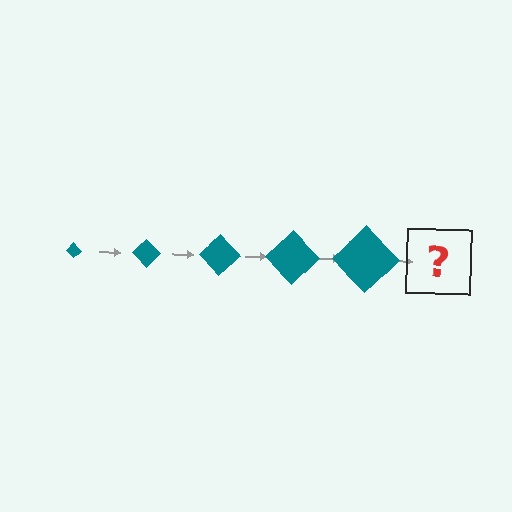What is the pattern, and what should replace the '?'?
The pattern is that the diamond gets progressively larger each step. The '?' should be a teal diamond, larger than the previous one.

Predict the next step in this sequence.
The next step is a teal diamond, larger than the previous one.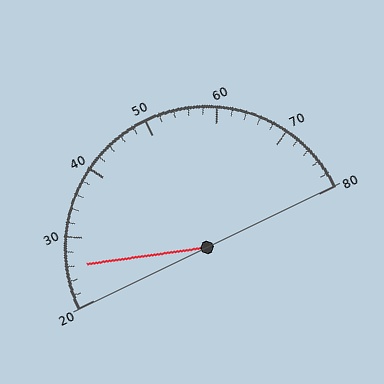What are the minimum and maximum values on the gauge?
The gauge ranges from 20 to 80.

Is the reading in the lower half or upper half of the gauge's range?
The reading is in the lower half of the range (20 to 80).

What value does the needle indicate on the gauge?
The needle indicates approximately 26.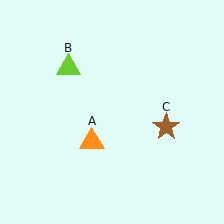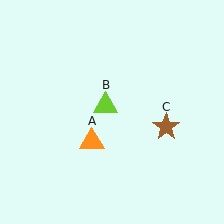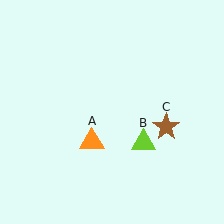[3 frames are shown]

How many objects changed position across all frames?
1 object changed position: lime triangle (object B).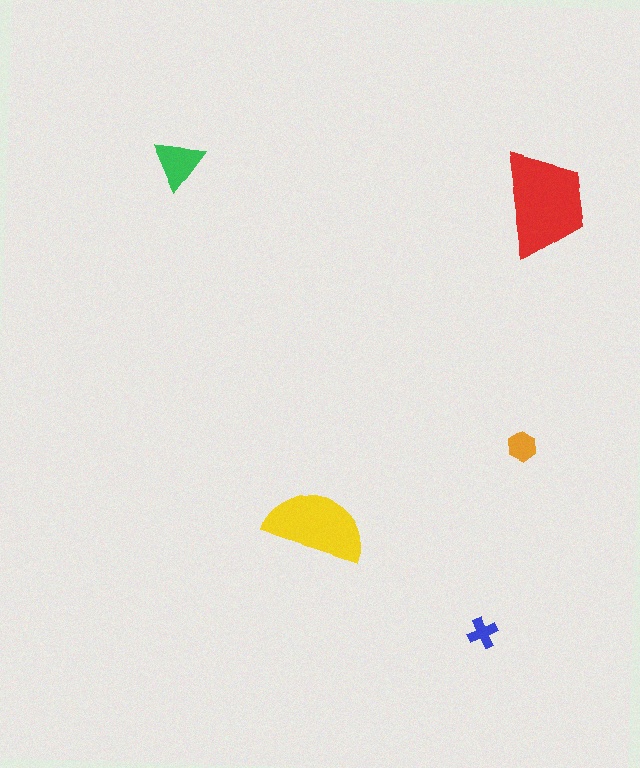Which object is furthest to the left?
The green triangle is leftmost.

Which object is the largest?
The red trapezoid.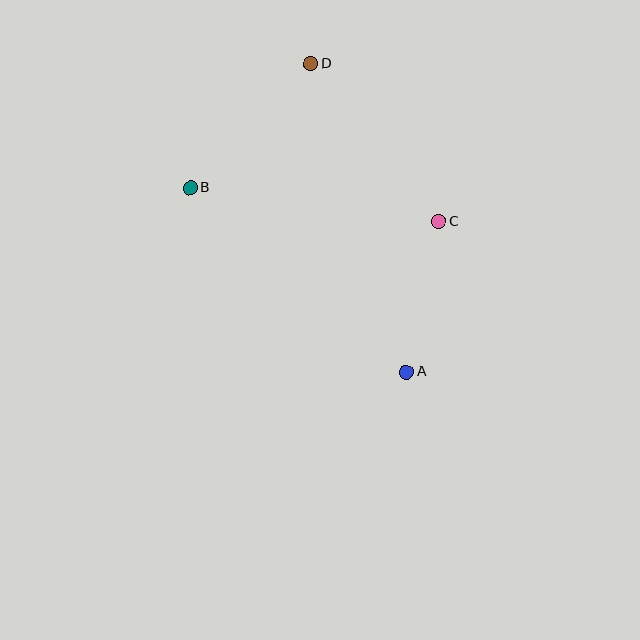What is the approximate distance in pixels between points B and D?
The distance between B and D is approximately 172 pixels.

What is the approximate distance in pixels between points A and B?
The distance between A and B is approximately 284 pixels.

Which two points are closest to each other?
Points A and C are closest to each other.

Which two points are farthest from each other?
Points A and D are farthest from each other.